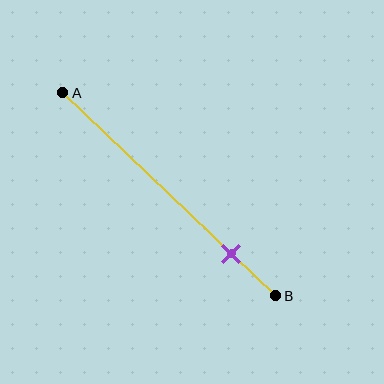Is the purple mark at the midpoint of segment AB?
No, the mark is at about 80% from A, not at the 50% midpoint.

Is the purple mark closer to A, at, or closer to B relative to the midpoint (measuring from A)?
The purple mark is closer to point B than the midpoint of segment AB.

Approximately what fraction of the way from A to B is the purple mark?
The purple mark is approximately 80% of the way from A to B.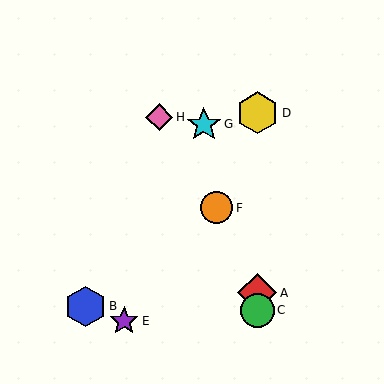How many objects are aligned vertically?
3 objects (A, C, D) are aligned vertically.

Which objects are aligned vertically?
Objects A, C, D are aligned vertically.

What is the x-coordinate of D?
Object D is at x≈257.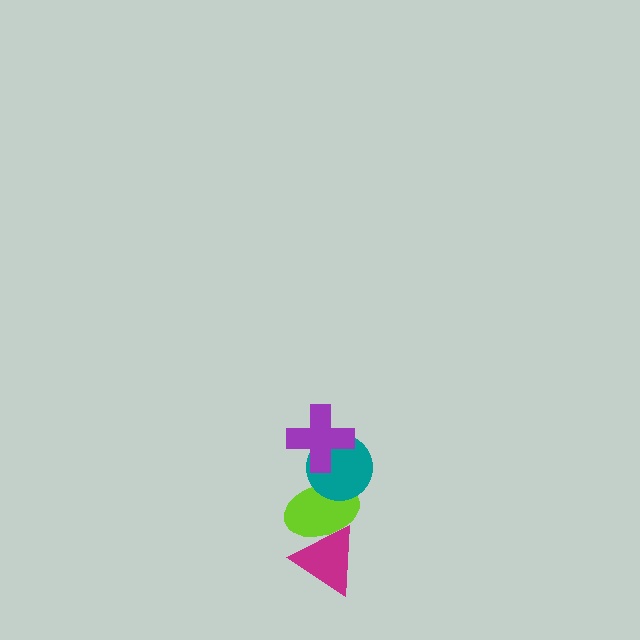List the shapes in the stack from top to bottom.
From top to bottom: the purple cross, the teal circle, the lime ellipse, the magenta triangle.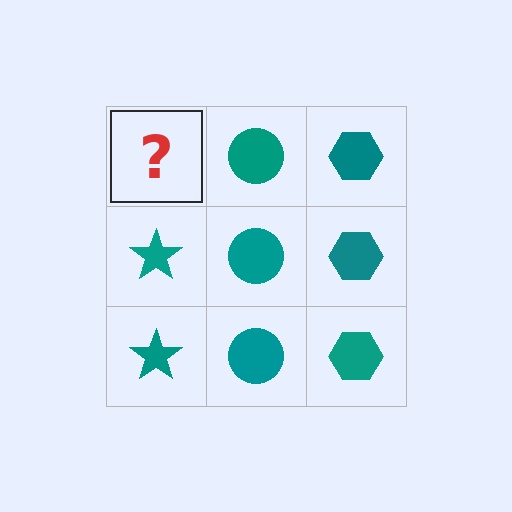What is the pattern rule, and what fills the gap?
The rule is that each column has a consistent shape. The gap should be filled with a teal star.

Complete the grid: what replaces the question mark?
The question mark should be replaced with a teal star.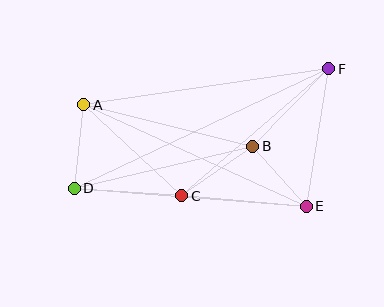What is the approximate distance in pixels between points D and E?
The distance between D and E is approximately 233 pixels.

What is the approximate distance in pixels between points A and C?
The distance between A and C is approximately 134 pixels.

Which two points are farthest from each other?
Points D and F are farthest from each other.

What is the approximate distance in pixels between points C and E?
The distance between C and E is approximately 125 pixels.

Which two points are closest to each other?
Points B and E are closest to each other.